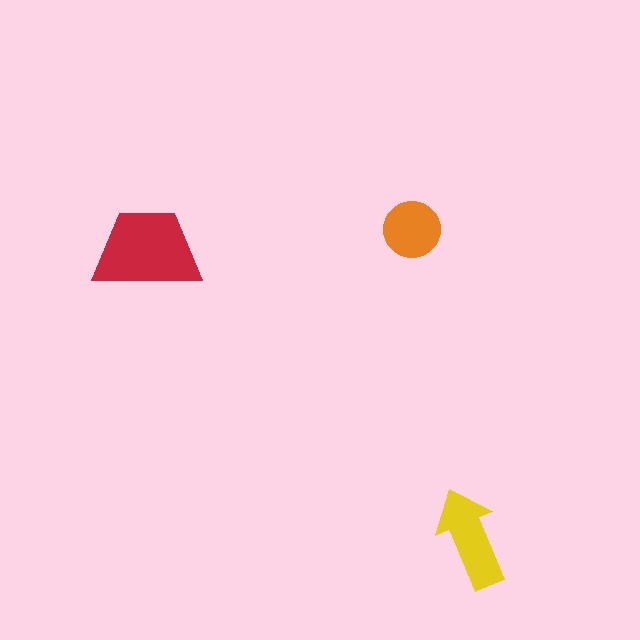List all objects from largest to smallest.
The red trapezoid, the yellow arrow, the orange circle.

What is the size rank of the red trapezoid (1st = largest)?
1st.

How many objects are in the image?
There are 3 objects in the image.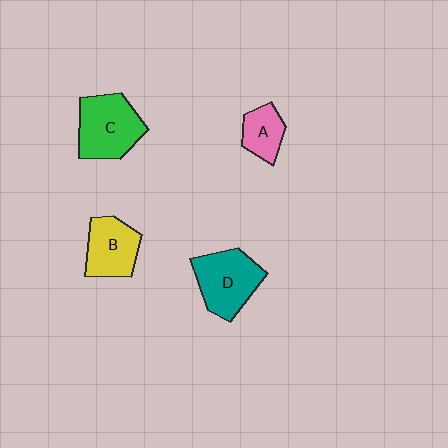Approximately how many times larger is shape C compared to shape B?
Approximately 1.3 times.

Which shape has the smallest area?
Shape A (pink).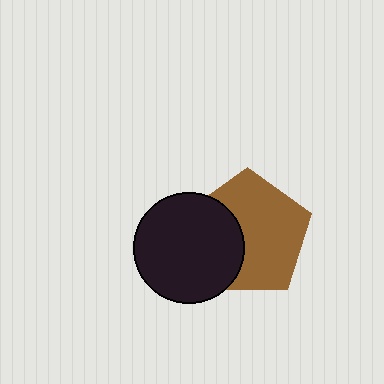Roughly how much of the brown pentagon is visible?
About half of it is visible (roughly 64%).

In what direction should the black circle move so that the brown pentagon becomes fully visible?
The black circle should move left. That is the shortest direction to clear the overlap and leave the brown pentagon fully visible.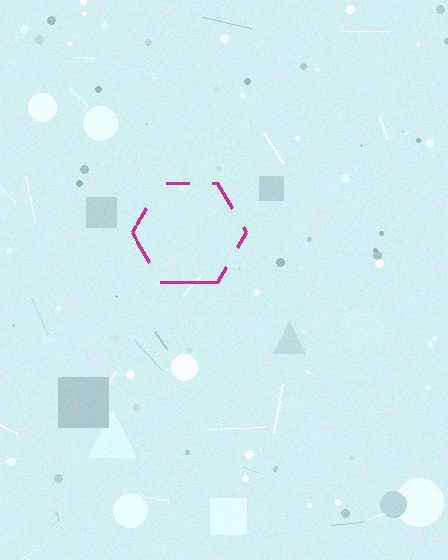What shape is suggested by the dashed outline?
The dashed outline suggests a hexagon.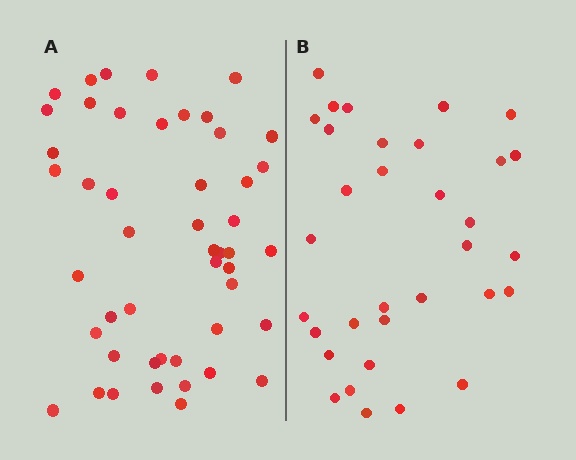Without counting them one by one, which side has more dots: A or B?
Region A (the left region) has more dots.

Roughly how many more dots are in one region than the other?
Region A has approximately 15 more dots than region B.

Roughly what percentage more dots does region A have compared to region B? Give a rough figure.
About 45% more.